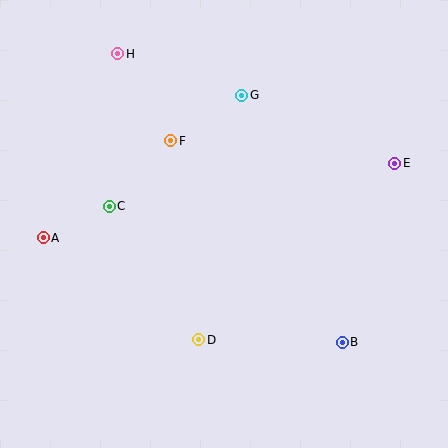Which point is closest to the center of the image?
Point F at (171, 141) is closest to the center.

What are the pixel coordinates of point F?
Point F is at (171, 141).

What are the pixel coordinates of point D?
Point D is at (199, 340).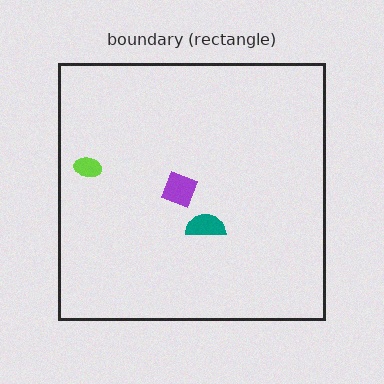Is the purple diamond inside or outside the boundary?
Inside.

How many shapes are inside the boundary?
3 inside, 0 outside.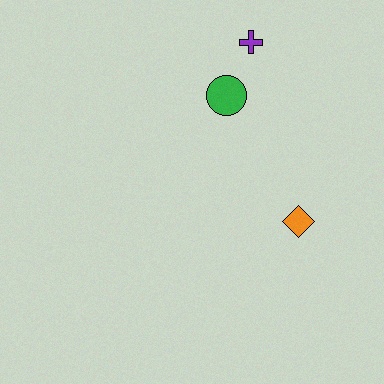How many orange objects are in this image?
There is 1 orange object.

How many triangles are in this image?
There are no triangles.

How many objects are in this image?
There are 3 objects.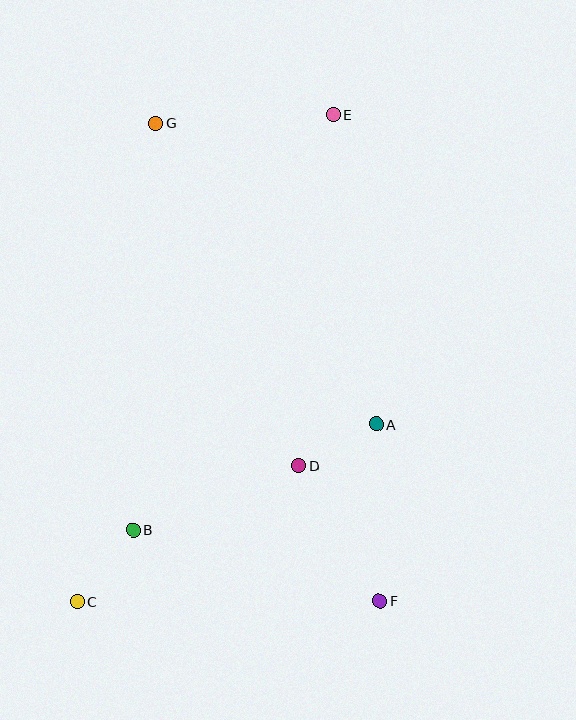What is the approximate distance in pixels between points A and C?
The distance between A and C is approximately 348 pixels.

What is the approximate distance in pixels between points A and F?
The distance between A and F is approximately 177 pixels.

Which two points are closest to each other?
Points A and D are closest to each other.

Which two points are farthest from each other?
Points C and E are farthest from each other.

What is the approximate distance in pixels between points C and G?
The distance between C and G is approximately 484 pixels.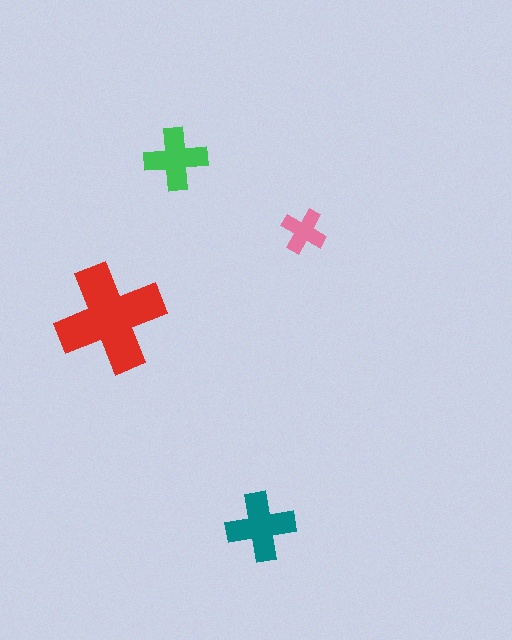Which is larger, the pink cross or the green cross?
The green one.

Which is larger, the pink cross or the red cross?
The red one.